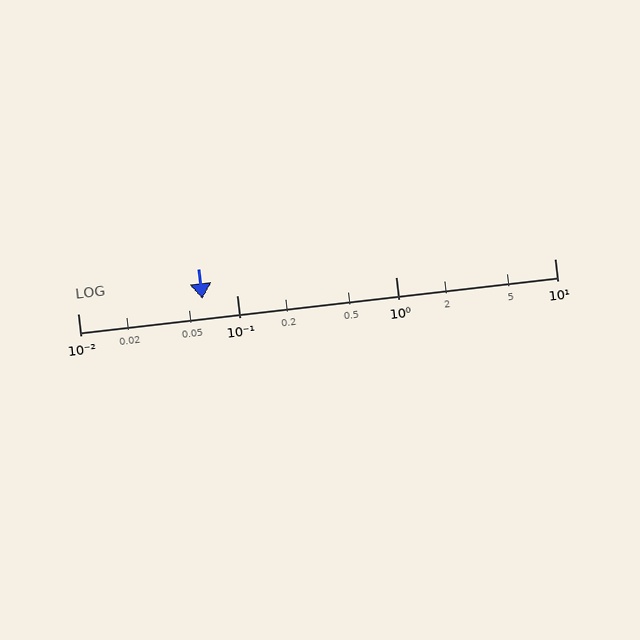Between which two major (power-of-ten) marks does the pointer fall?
The pointer is between 0.01 and 0.1.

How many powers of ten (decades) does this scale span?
The scale spans 3 decades, from 0.01 to 10.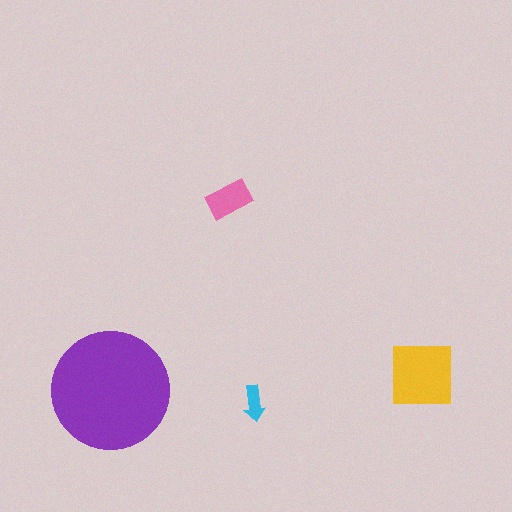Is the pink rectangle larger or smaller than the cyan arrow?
Larger.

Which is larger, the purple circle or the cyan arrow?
The purple circle.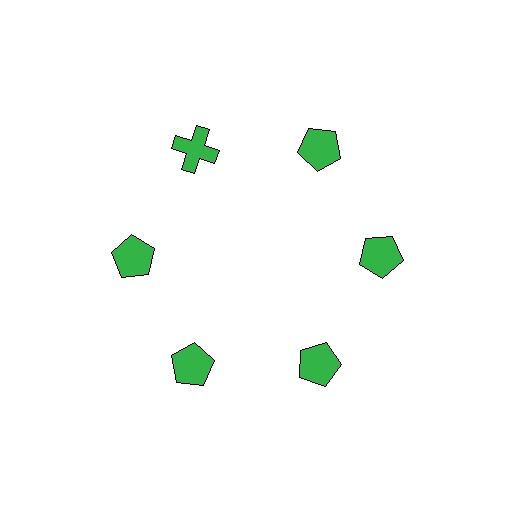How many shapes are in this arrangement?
There are 6 shapes arranged in a ring pattern.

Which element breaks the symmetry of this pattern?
The green cross at roughly the 11 o'clock position breaks the symmetry. All other shapes are green pentagons.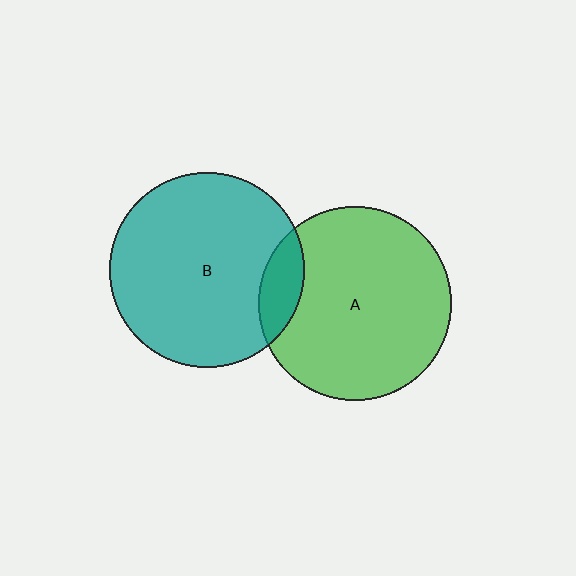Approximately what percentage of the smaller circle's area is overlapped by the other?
Approximately 10%.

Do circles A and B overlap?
Yes.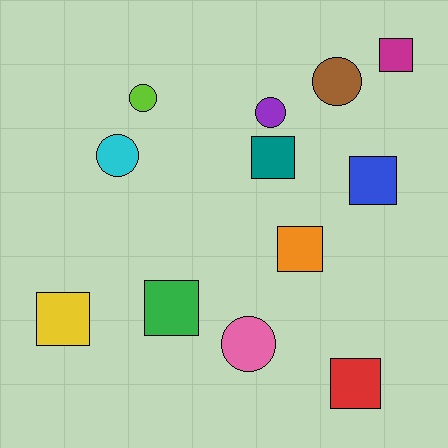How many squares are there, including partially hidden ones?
There are 7 squares.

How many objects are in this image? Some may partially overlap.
There are 12 objects.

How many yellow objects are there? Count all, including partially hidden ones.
There is 1 yellow object.